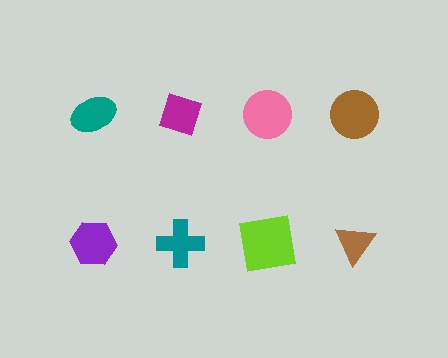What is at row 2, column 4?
A brown triangle.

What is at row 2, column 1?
A purple hexagon.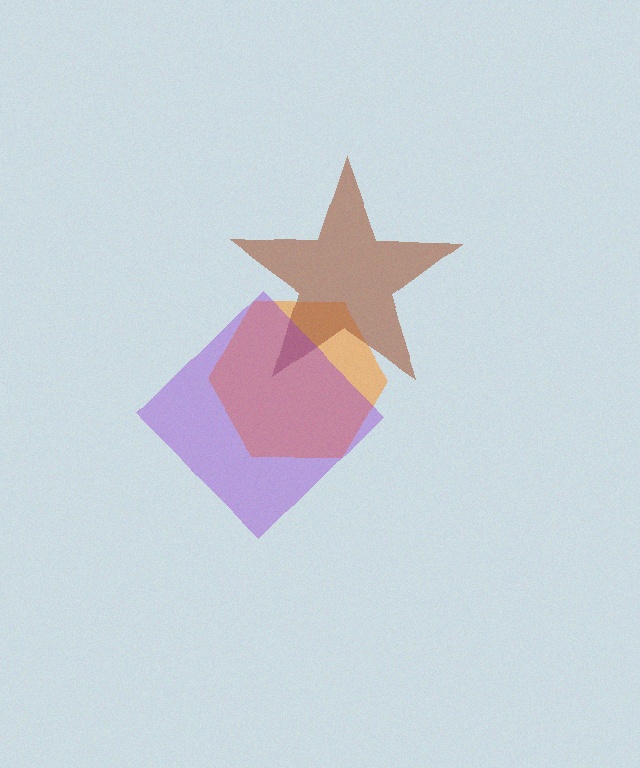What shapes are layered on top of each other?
The layered shapes are: an orange hexagon, a brown star, a purple diamond.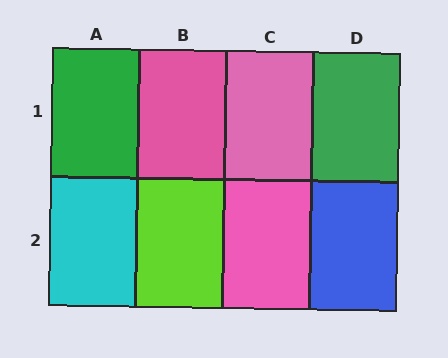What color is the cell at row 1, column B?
Pink.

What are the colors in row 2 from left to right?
Cyan, lime, pink, blue.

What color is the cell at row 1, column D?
Green.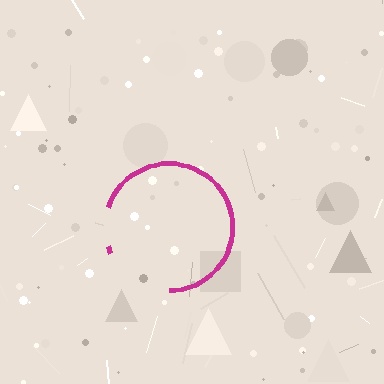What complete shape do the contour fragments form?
The contour fragments form a circle.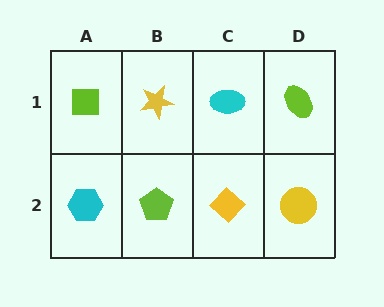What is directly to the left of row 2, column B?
A cyan hexagon.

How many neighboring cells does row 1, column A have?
2.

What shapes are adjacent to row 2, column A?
A lime square (row 1, column A), a lime pentagon (row 2, column B).